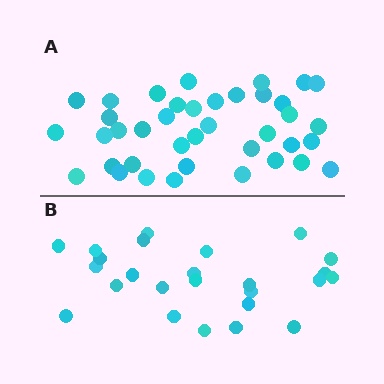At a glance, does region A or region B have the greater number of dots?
Region A (the top region) has more dots.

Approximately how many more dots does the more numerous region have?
Region A has approximately 15 more dots than region B.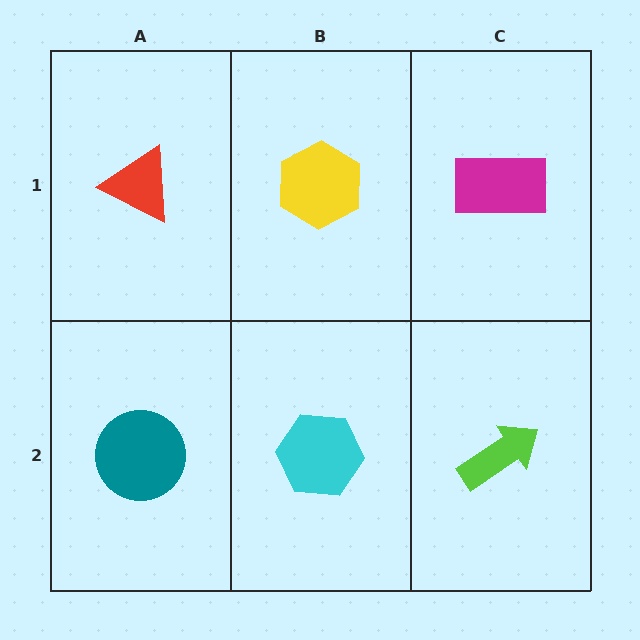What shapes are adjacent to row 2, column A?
A red triangle (row 1, column A), a cyan hexagon (row 2, column B).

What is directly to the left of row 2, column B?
A teal circle.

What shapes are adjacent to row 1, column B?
A cyan hexagon (row 2, column B), a red triangle (row 1, column A), a magenta rectangle (row 1, column C).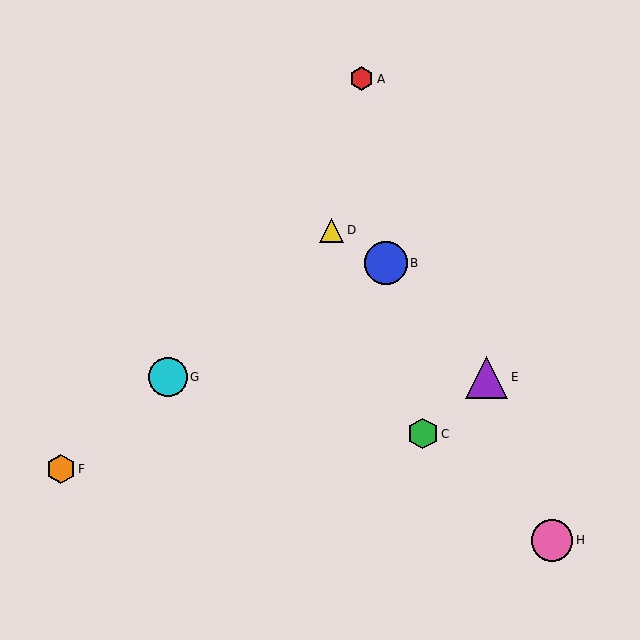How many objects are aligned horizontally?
2 objects (E, G) are aligned horizontally.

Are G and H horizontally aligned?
No, G is at y≈377 and H is at y≈540.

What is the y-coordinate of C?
Object C is at y≈434.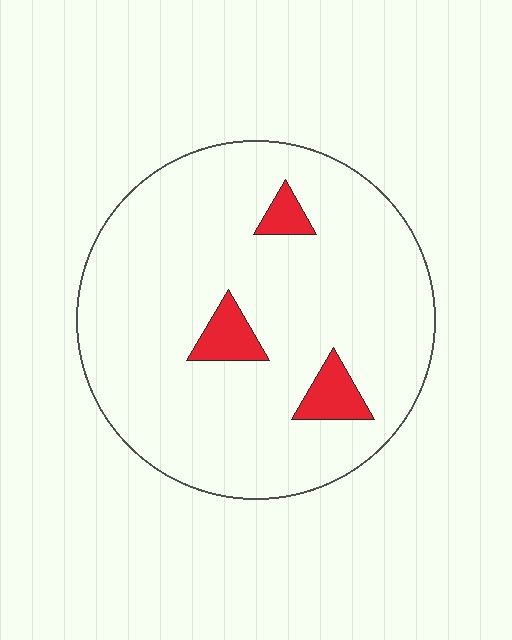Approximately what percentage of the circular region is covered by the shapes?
Approximately 10%.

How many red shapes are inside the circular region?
3.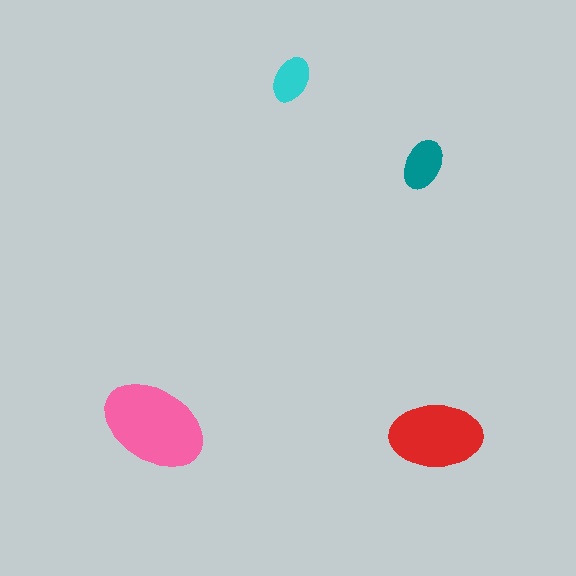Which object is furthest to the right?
The red ellipse is rightmost.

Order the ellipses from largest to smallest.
the pink one, the red one, the teal one, the cyan one.